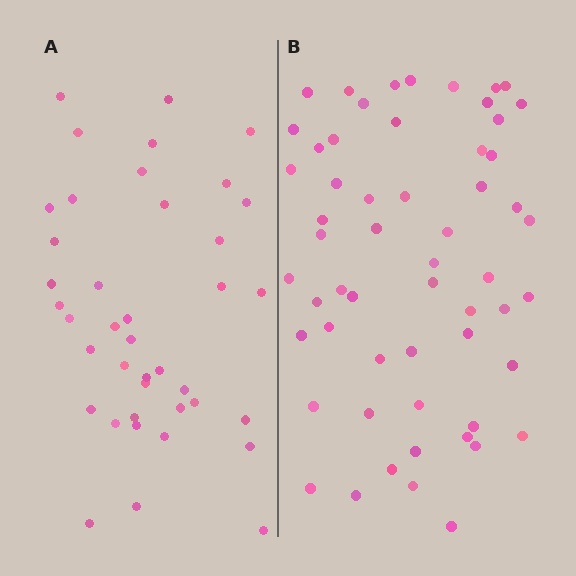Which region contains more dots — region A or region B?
Region B (the right region) has more dots.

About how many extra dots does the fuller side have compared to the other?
Region B has approximately 15 more dots than region A.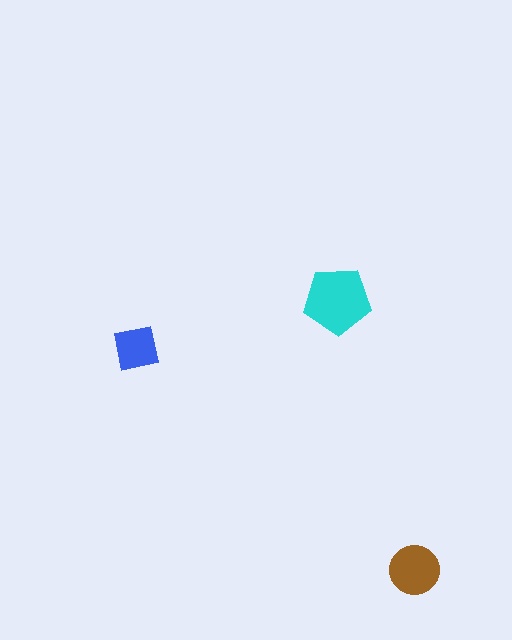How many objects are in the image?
There are 3 objects in the image.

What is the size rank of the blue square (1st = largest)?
3rd.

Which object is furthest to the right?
The brown circle is rightmost.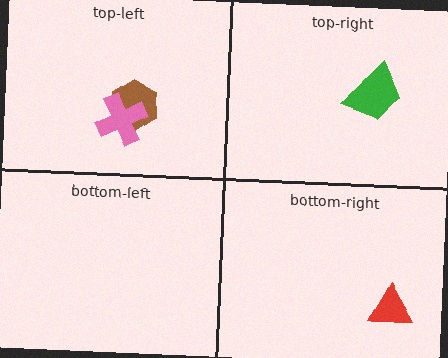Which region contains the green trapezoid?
The top-right region.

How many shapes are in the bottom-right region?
1.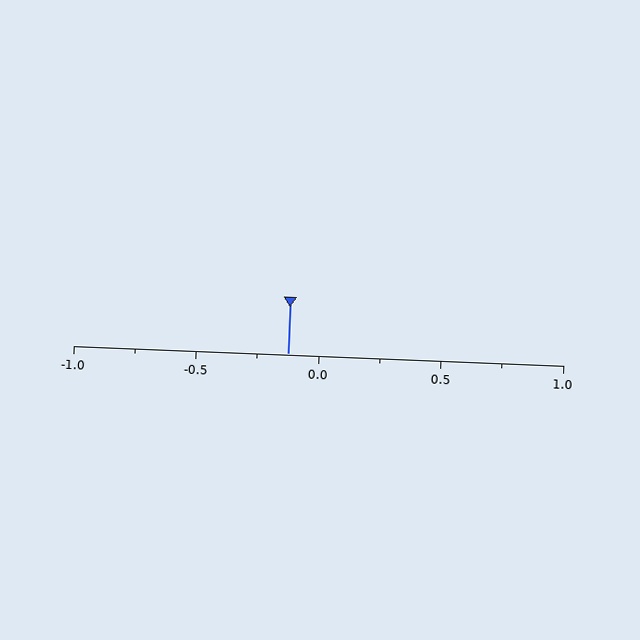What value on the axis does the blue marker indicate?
The marker indicates approximately -0.12.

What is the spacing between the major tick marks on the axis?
The major ticks are spaced 0.5 apart.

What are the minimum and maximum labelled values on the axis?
The axis runs from -1.0 to 1.0.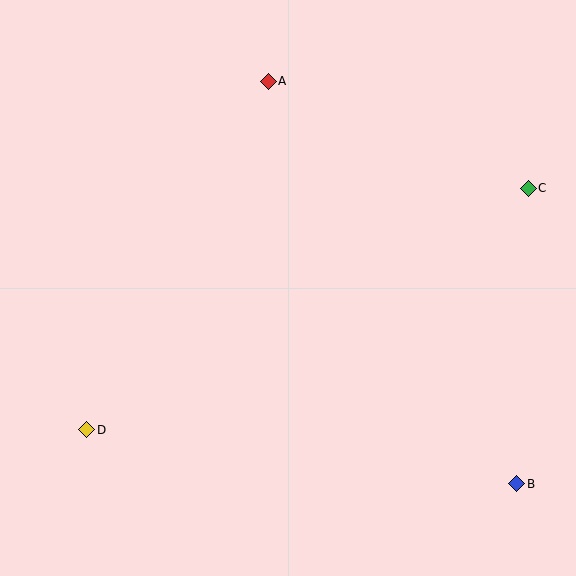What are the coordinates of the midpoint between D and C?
The midpoint between D and C is at (307, 309).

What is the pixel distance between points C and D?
The distance between C and D is 503 pixels.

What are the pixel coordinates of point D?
Point D is at (87, 430).